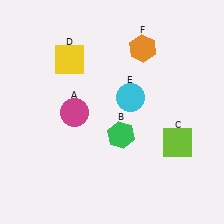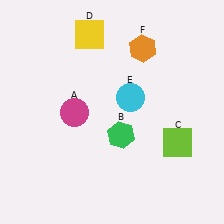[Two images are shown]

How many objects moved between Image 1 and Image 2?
1 object moved between the two images.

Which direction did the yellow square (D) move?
The yellow square (D) moved up.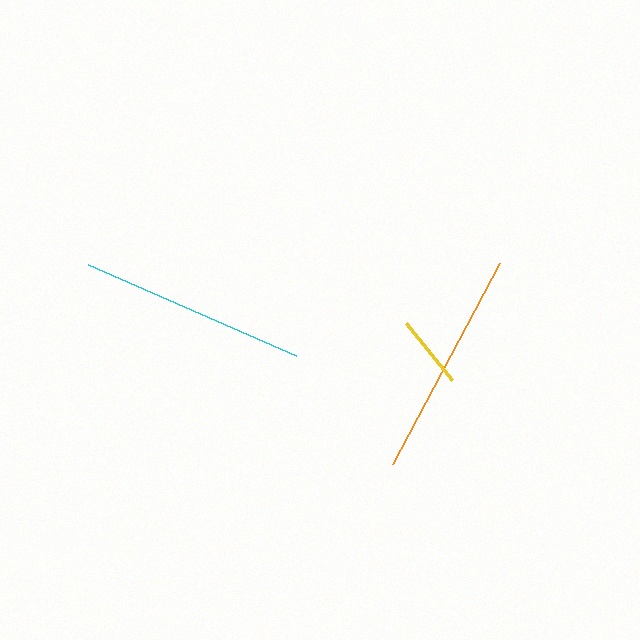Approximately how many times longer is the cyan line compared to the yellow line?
The cyan line is approximately 3.1 times the length of the yellow line.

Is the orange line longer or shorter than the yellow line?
The orange line is longer than the yellow line.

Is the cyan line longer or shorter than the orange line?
The orange line is longer than the cyan line.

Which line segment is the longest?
The orange line is the longest at approximately 228 pixels.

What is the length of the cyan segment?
The cyan segment is approximately 227 pixels long.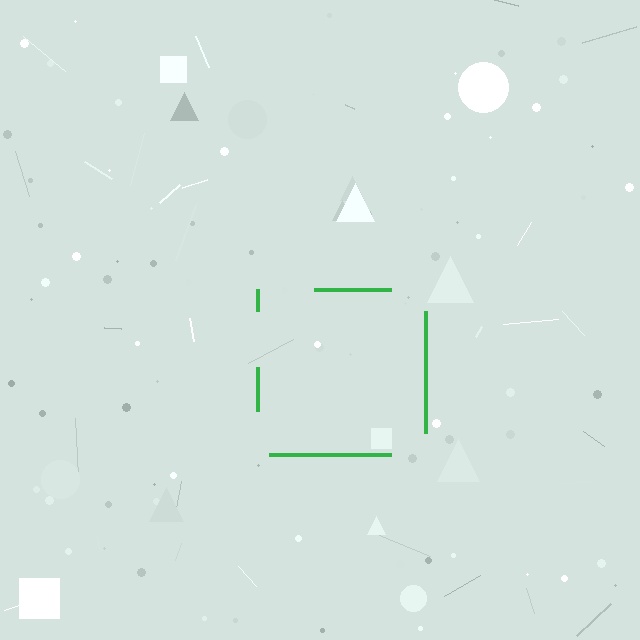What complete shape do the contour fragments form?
The contour fragments form a square.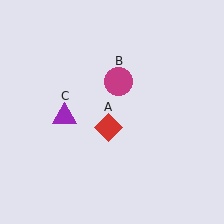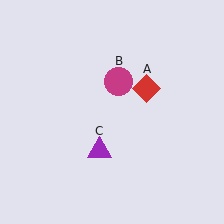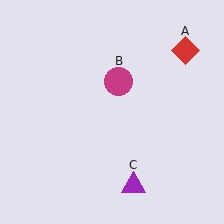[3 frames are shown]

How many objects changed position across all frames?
2 objects changed position: red diamond (object A), purple triangle (object C).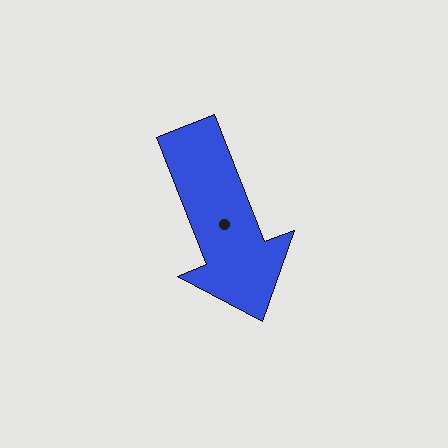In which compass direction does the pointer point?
South.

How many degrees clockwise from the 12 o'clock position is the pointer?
Approximately 158 degrees.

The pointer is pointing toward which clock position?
Roughly 5 o'clock.